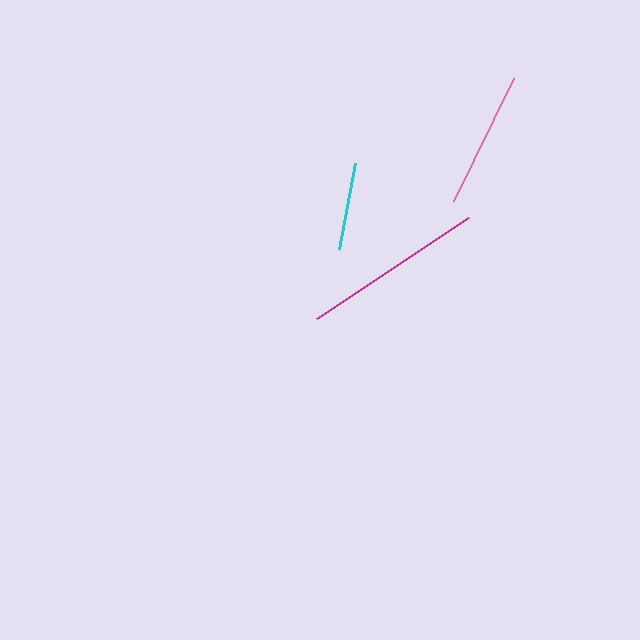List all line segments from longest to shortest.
From longest to shortest: magenta, pink, cyan.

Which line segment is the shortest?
The cyan line is the shortest at approximately 87 pixels.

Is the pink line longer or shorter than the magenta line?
The magenta line is longer than the pink line.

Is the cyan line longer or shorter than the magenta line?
The magenta line is longer than the cyan line.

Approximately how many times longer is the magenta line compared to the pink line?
The magenta line is approximately 1.3 times the length of the pink line.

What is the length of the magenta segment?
The magenta segment is approximately 182 pixels long.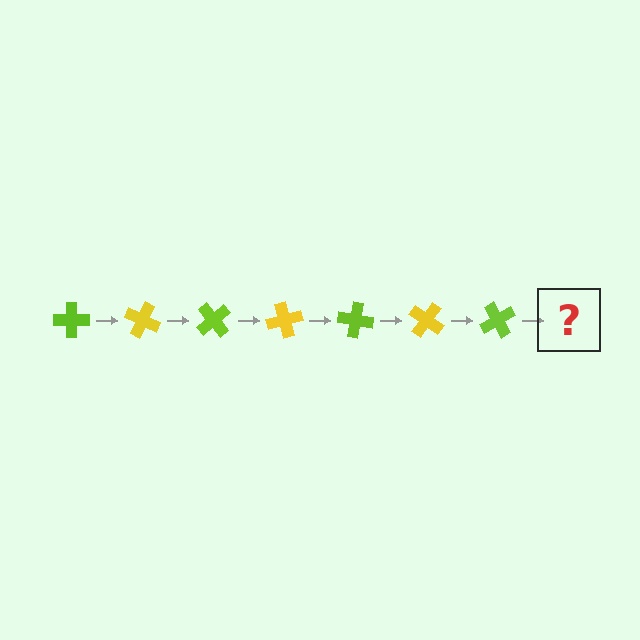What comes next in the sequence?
The next element should be a yellow cross, rotated 175 degrees from the start.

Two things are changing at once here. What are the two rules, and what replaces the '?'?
The two rules are that it rotates 25 degrees each step and the color cycles through lime and yellow. The '?' should be a yellow cross, rotated 175 degrees from the start.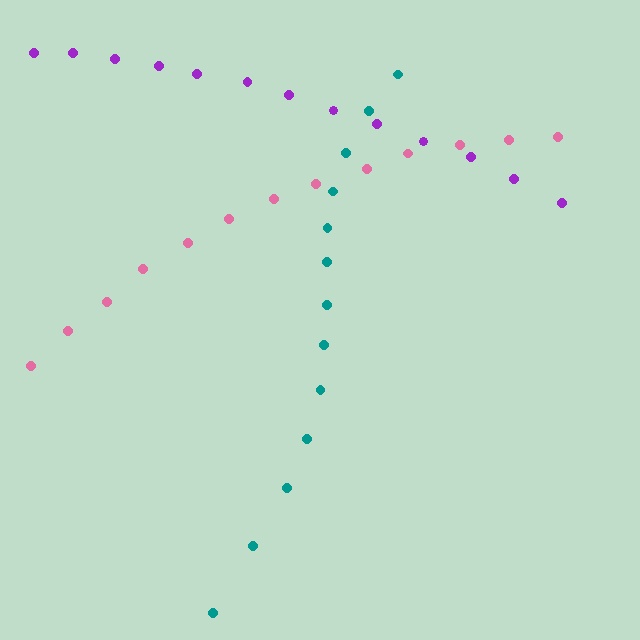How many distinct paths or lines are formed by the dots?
There are 3 distinct paths.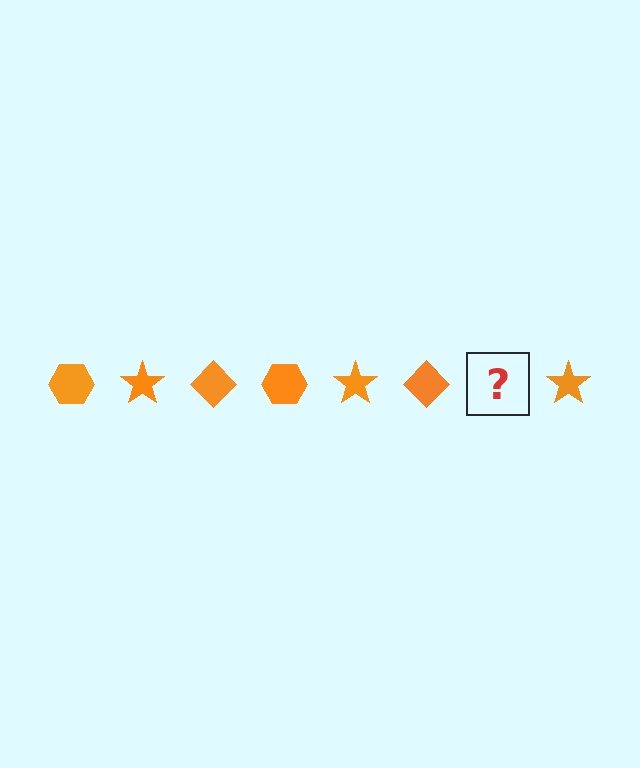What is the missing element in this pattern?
The missing element is an orange hexagon.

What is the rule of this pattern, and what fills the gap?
The rule is that the pattern cycles through hexagon, star, diamond shapes in orange. The gap should be filled with an orange hexagon.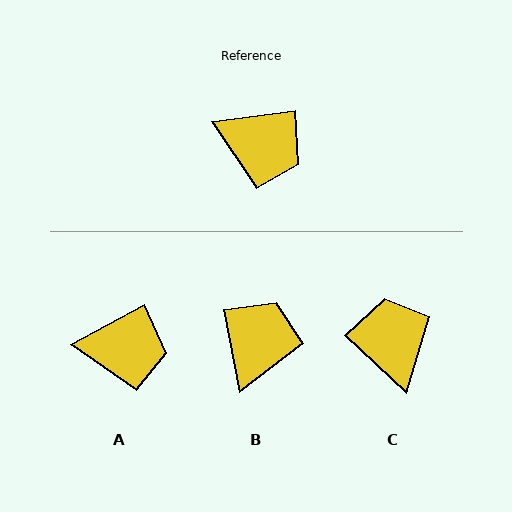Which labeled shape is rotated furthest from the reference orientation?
C, about 129 degrees away.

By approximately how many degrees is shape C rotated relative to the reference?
Approximately 129 degrees counter-clockwise.